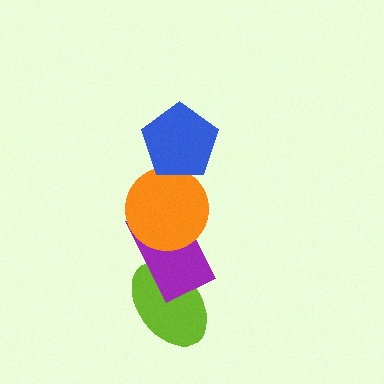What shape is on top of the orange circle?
The blue pentagon is on top of the orange circle.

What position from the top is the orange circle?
The orange circle is 2nd from the top.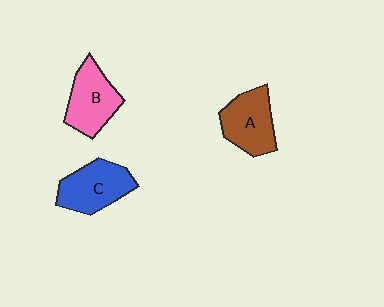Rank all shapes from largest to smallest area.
From largest to smallest: C (blue), B (pink), A (brown).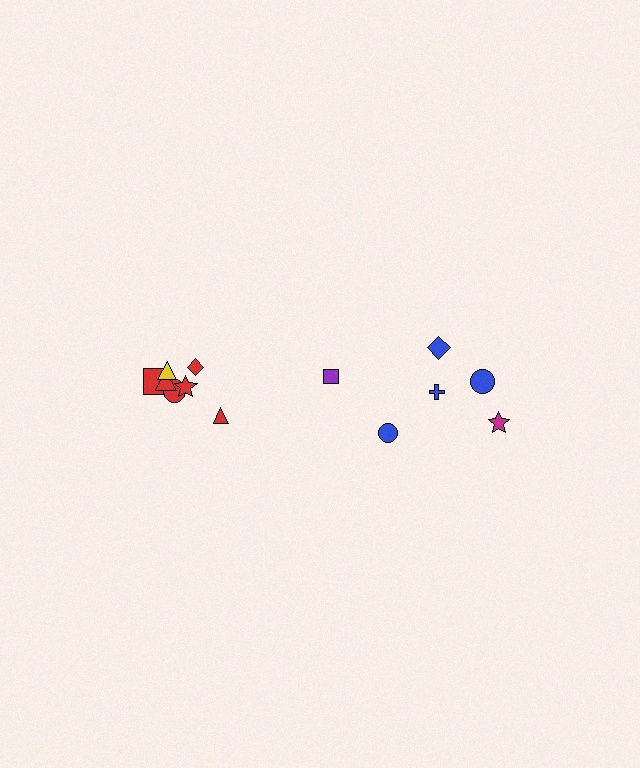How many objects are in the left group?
There are 8 objects.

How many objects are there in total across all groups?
There are 13 objects.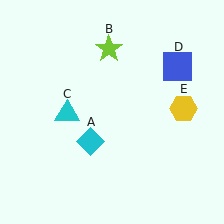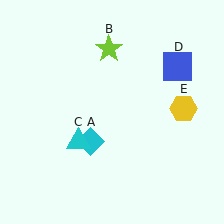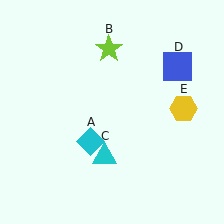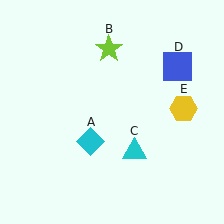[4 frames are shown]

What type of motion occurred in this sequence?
The cyan triangle (object C) rotated counterclockwise around the center of the scene.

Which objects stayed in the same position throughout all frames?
Cyan diamond (object A) and lime star (object B) and blue square (object D) and yellow hexagon (object E) remained stationary.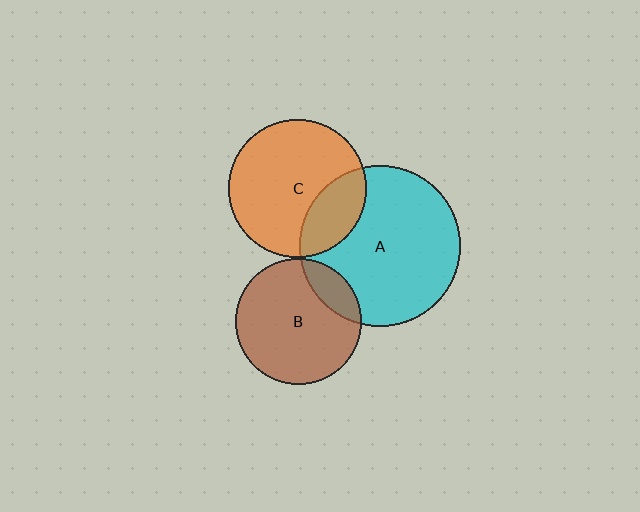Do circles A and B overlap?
Yes.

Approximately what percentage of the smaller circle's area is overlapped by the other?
Approximately 15%.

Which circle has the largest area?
Circle A (cyan).